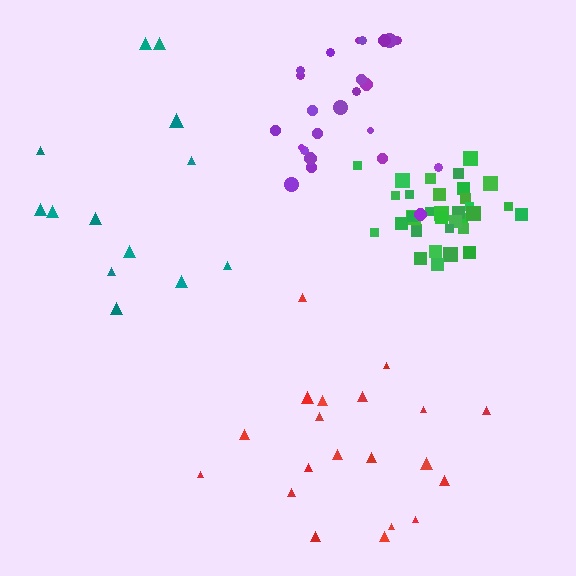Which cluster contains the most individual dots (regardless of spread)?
Green (34).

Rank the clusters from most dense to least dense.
green, purple, red, teal.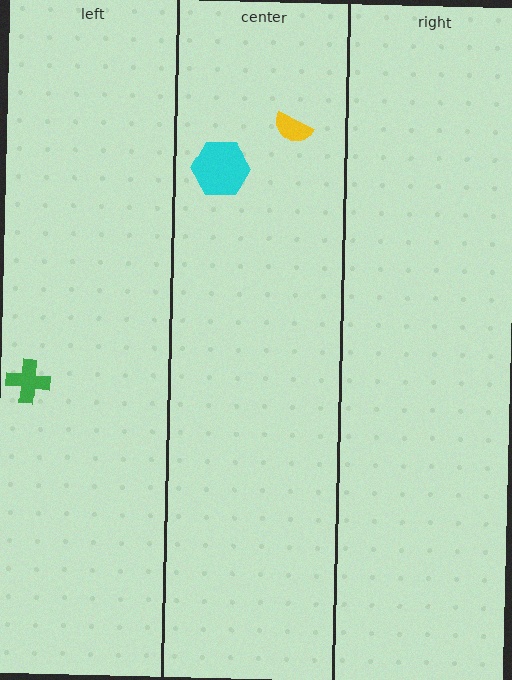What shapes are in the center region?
The lime triangle, the yellow semicircle, the cyan hexagon.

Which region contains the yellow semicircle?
The center region.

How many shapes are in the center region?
3.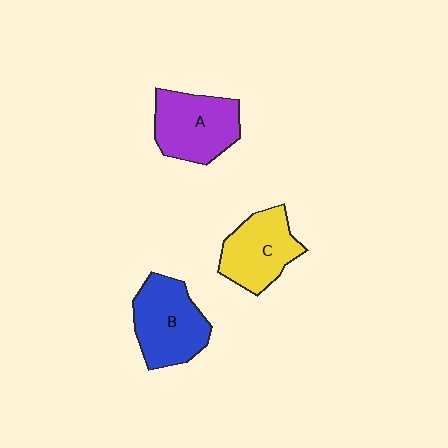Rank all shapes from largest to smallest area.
From largest to smallest: B (blue), A (purple), C (yellow).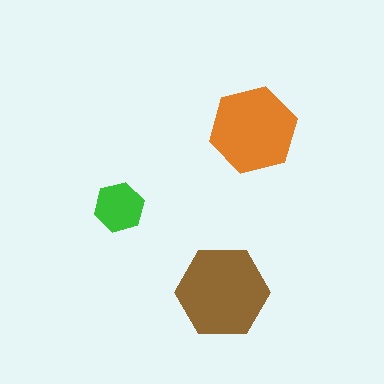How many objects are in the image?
There are 3 objects in the image.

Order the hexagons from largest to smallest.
the brown one, the orange one, the green one.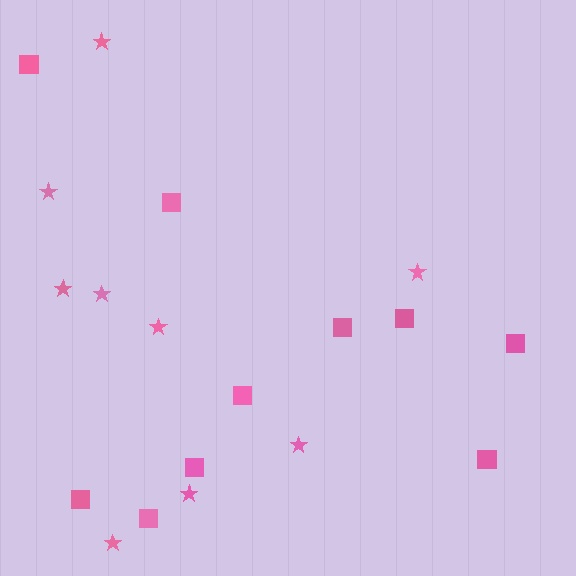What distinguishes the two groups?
There are 2 groups: one group of stars (9) and one group of squares (10).